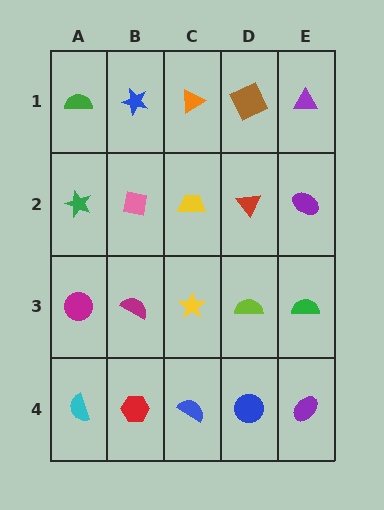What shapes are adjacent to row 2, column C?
An orange triangle (row 1, column C), a yellow star (row 3, column C), a pink square (row 2, column B), a red triangle (row 2, column D).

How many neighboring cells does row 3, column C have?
4.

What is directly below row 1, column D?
A red triangle.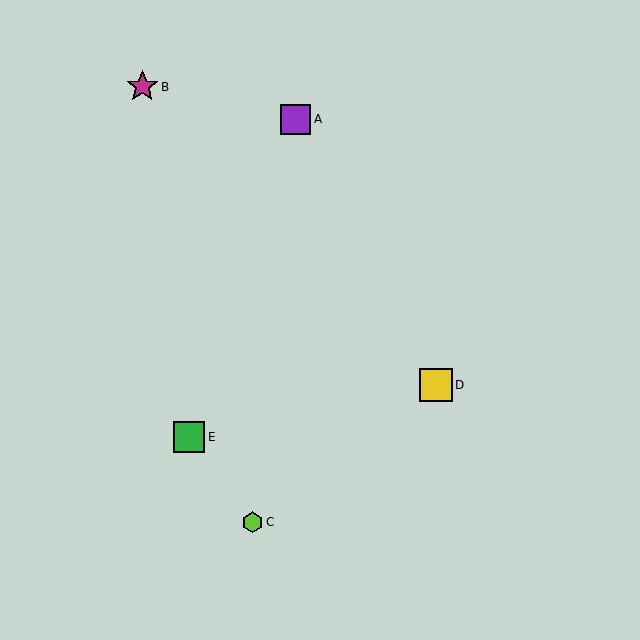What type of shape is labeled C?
Shape C is a lime hexagon.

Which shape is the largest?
The yellow square (labeled D) is the largest.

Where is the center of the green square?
The center of the green square is at (189, 437).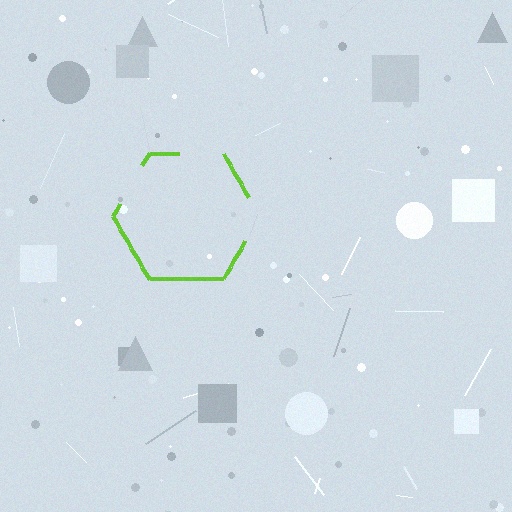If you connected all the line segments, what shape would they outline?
They would outline a hexagon.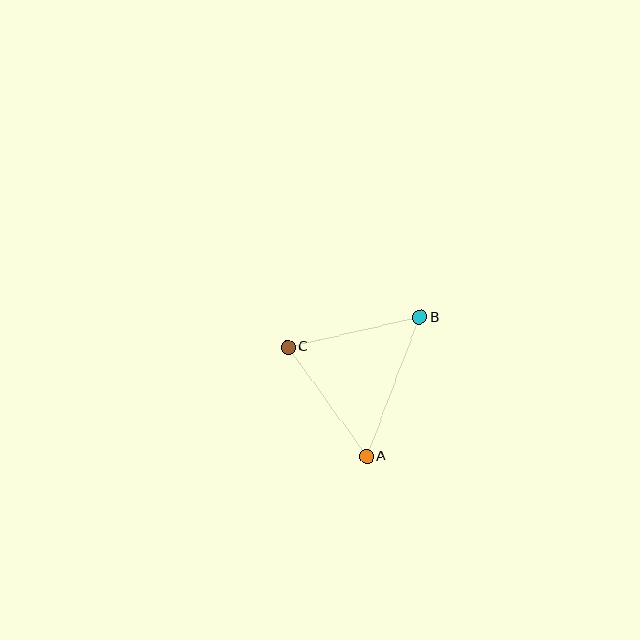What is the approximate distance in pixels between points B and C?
The distance between B and C is approximately 135 pixels.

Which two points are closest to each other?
Points A and C are closest to each other.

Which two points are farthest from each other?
Points A and B are farthest from each other.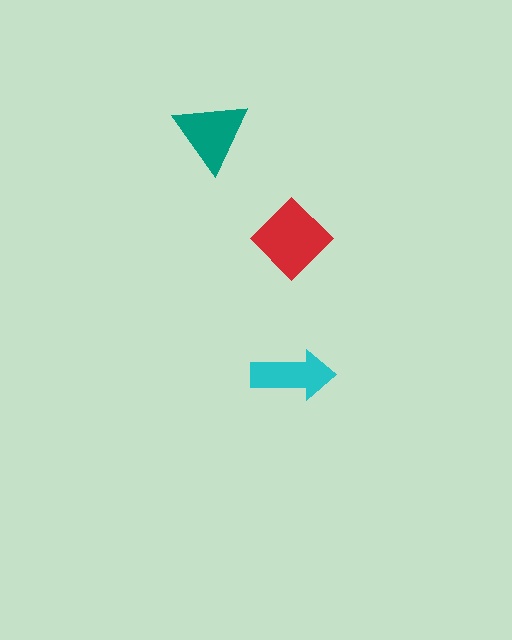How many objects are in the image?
There are 3 objects in the image.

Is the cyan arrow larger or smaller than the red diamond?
Smaller.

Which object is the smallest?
The cyan arrow.